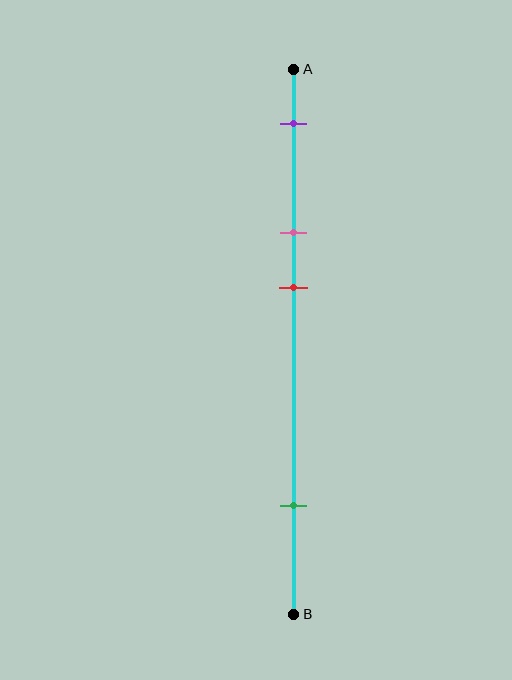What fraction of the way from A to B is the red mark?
The red mark is approximately 40% (0.4) of the way from A to B.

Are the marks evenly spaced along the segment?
No, the marks are not evenly spaced.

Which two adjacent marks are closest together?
The pink and red marks are the closest adjacent pair.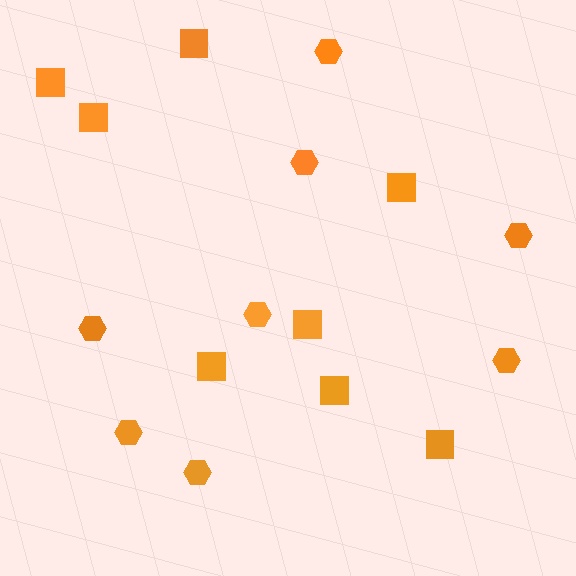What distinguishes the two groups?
There are 2 groups: one group of hexagons (8) and one group of squares (8).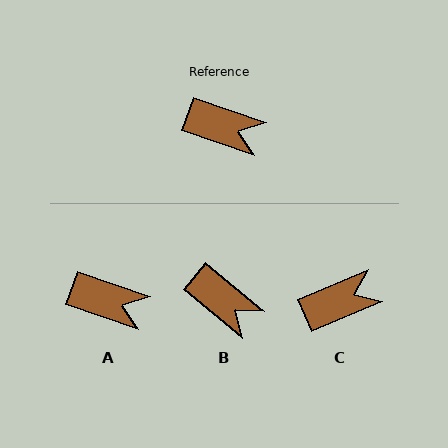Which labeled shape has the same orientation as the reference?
A.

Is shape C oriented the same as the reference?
No, it is off by about 42 degrees.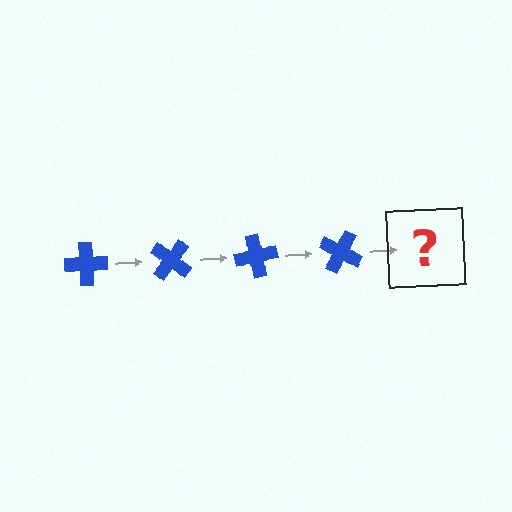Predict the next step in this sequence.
The next step is a blue cross rotated 160 degrees.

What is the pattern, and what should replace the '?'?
The pattern is that the cross rotates 40 degrees each step. The '?' should be a blue cross rotated 160 degrees.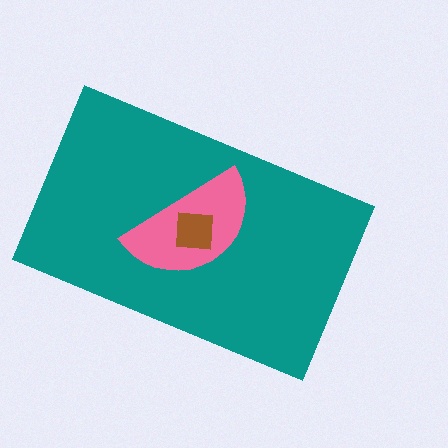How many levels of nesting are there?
3.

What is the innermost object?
The brown square.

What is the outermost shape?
The teal rectangle.